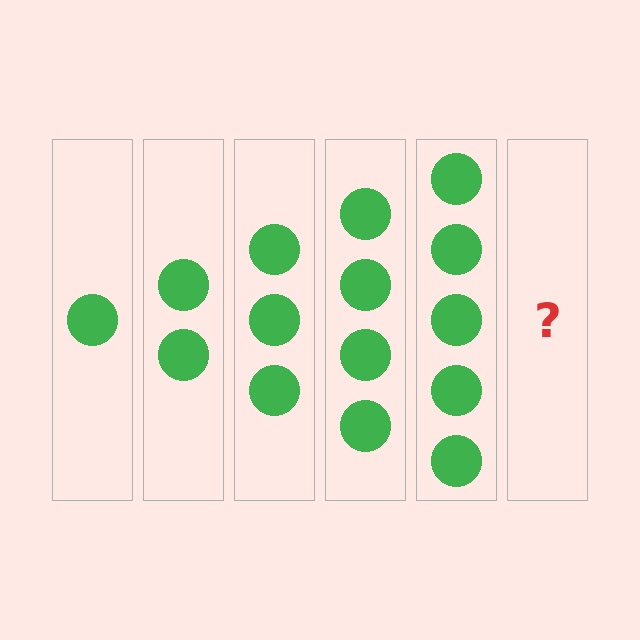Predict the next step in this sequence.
The next step is 6 circles.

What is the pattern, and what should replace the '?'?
The pattern is that each step adds one more circle. The '?' should be 6 circles.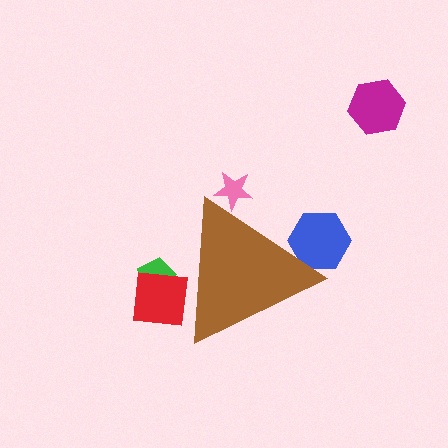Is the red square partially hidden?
Yes, the red square is partially hidden behind the brown triangle.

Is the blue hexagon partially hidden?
Yes, the blue hexagon is partially hidden behind the brown triangle.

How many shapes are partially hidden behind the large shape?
4 shapes are partially hidden.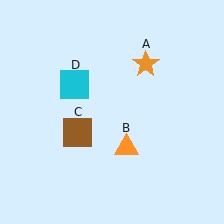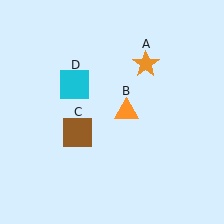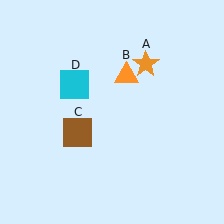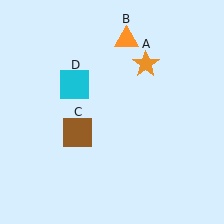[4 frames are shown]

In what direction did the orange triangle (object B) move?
The orange triangle (object B) moved up.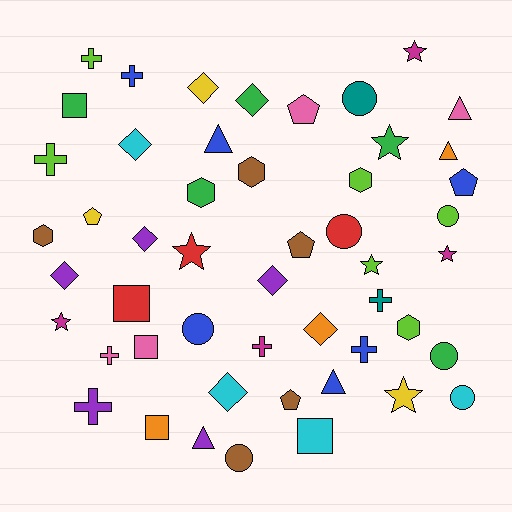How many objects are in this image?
There are 50 objects.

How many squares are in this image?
There are 5 squares.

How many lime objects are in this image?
There are 6 lime objects.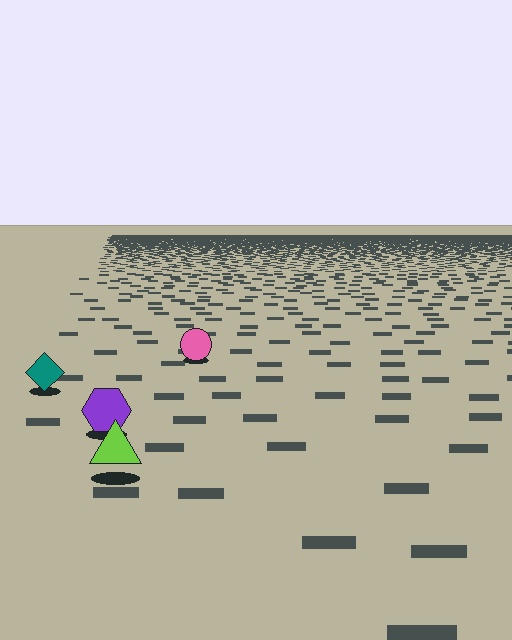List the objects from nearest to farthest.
From nearest to farthest: the lime triangle, the purple hexagon, the teal diamond, the pink circle.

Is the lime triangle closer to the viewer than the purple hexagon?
Yes. The lime triangle is closer — you can tell from the texture gradient: the ground texture is coarser near it.